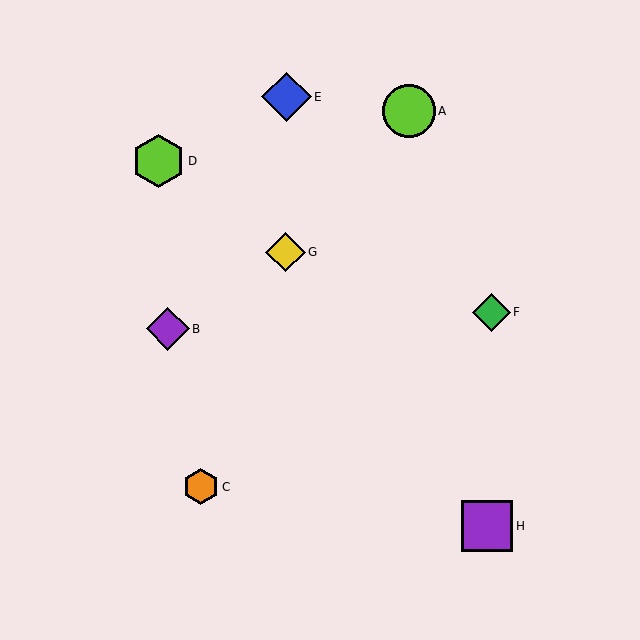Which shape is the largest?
The lime circle (labeled A) is the largest.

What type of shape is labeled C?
Shape C is an orange hexagon.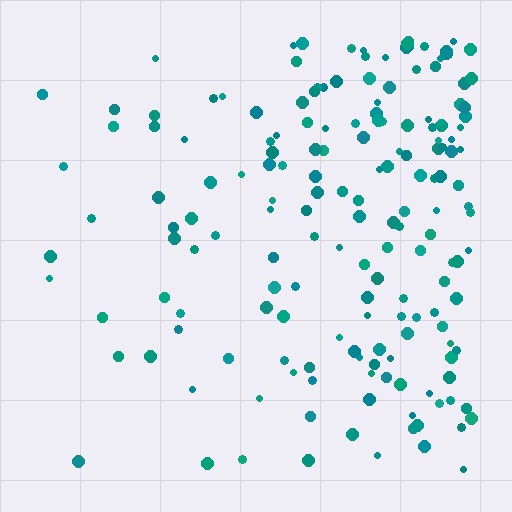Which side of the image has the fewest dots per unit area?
The left.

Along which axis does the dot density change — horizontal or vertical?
Horizontal.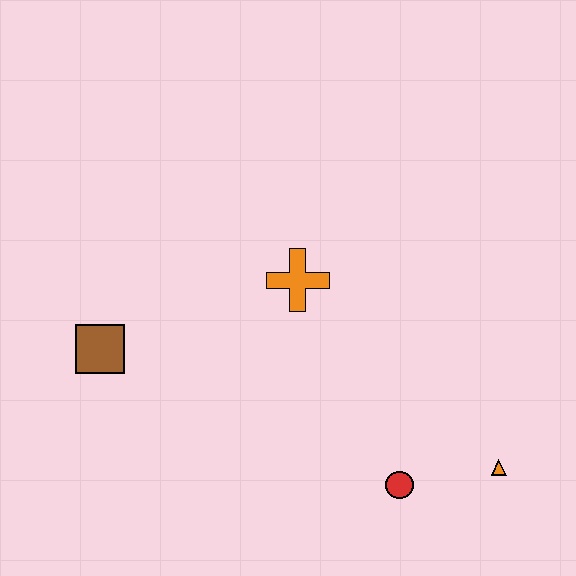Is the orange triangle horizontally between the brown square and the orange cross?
No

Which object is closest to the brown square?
The orange cross is closest to the brown square.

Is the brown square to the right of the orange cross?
No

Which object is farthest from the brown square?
The orange triangle is farthest from the brown square.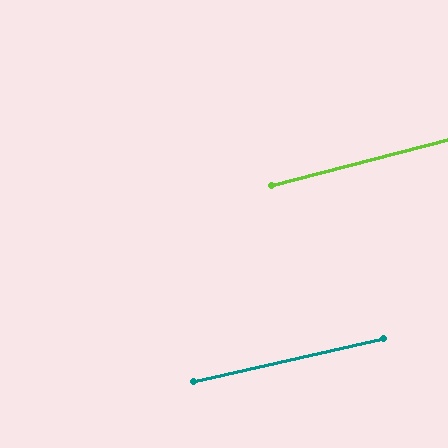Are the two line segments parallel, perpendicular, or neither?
Parallel — their directions differ by only 1.7°.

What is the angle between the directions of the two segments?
Approximately 2 degrees.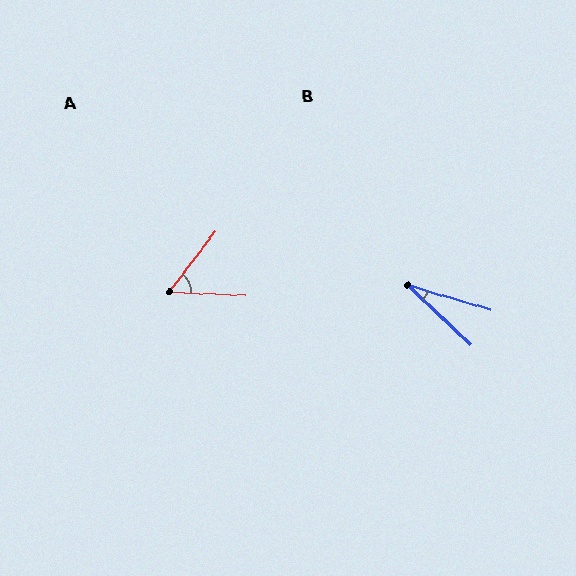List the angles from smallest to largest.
B (26°), A (55°).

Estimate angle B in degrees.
Approximately 26 degrees.